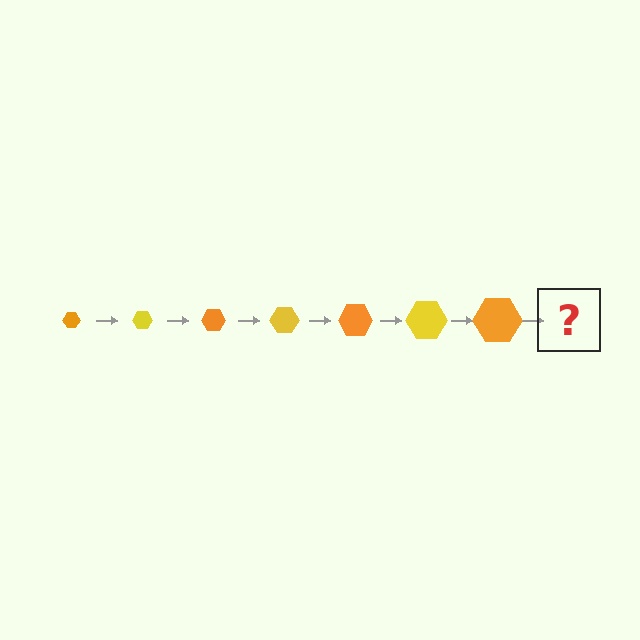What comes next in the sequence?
The next element should be a yellow hexagon, larger than the previous one.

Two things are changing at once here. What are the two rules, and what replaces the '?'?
The two rules are that the hexagon grows larger each step and the color cycles through orange and yellow. The '?' should be a yellow hexagon, larger than the previous one.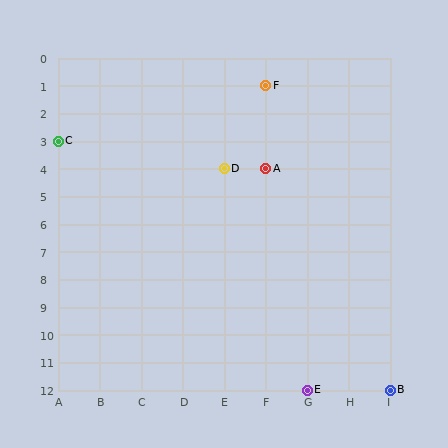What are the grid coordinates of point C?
Point C is at grid coordinates (A, 3).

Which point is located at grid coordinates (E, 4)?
Point D is at (E, 4).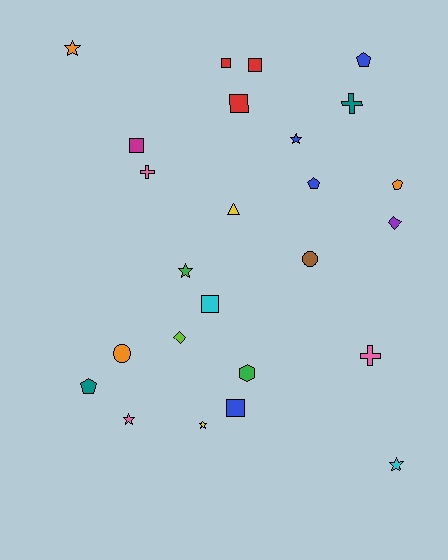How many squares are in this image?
There are 6 squares.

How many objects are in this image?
There are 25 objects.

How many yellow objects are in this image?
There are 2 yellow objects.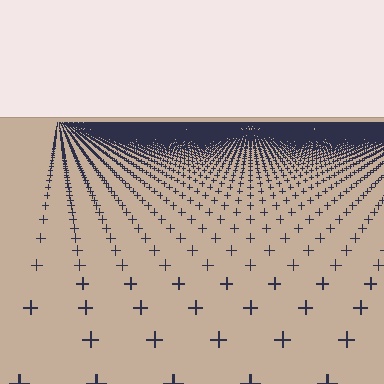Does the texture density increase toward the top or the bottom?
Density increases toward the top.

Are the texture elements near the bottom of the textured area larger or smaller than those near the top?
Larger. Near the bottom, elements are closer to the viewer and appear at a bigger on-screen size.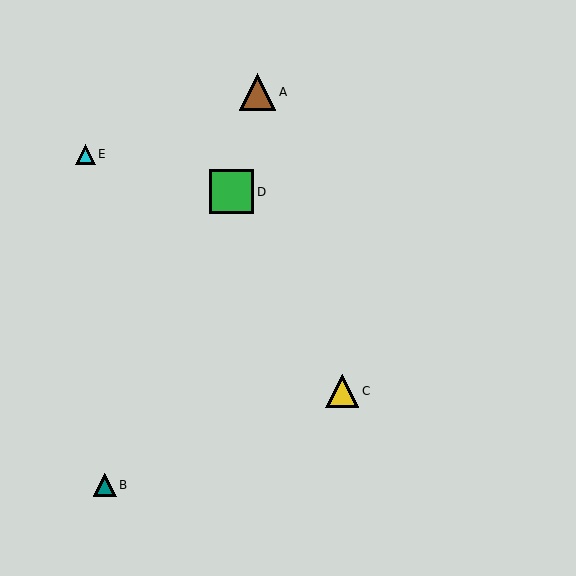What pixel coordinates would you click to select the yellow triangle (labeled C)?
Click at (342, 391) to select the yellow triangle C.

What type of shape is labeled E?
Shape E is a cyan triangle.